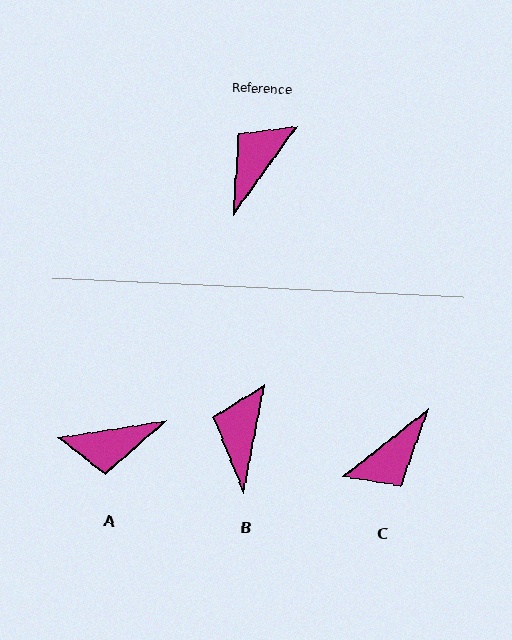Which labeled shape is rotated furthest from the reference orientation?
C, about 163 degrees away.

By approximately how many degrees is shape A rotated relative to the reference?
Approximately 135 degrees counter-clockwise.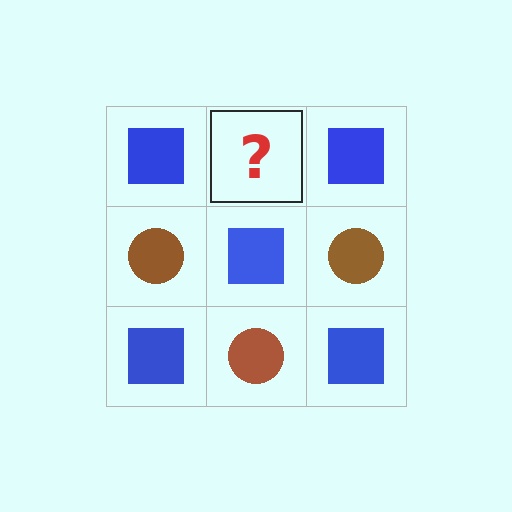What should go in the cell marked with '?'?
The missing cell should contain a brown circle.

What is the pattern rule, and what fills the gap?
The rule is that it alternates blue square and brown circle in a checkerboard pattern. The gap should be filled with a brown circle.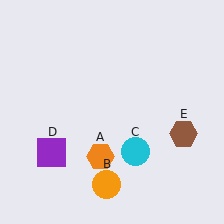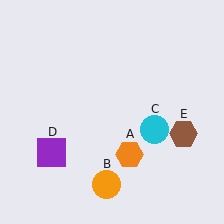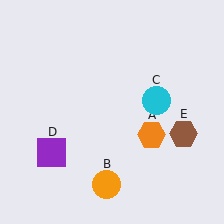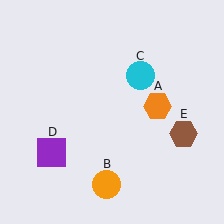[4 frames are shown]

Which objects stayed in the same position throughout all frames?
Orange circle (object B) and purple square (object D) and brown hexagon (object E) remained stationary.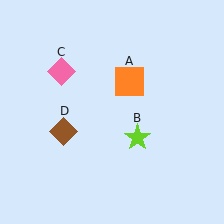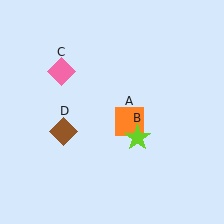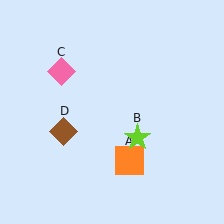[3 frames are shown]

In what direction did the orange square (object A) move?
The orange square (object A) moved down.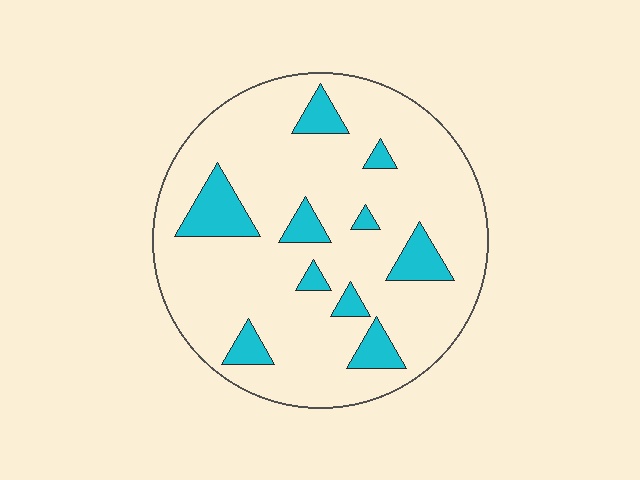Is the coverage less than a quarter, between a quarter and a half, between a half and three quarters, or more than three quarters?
Less than a quarter.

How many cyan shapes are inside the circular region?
10.